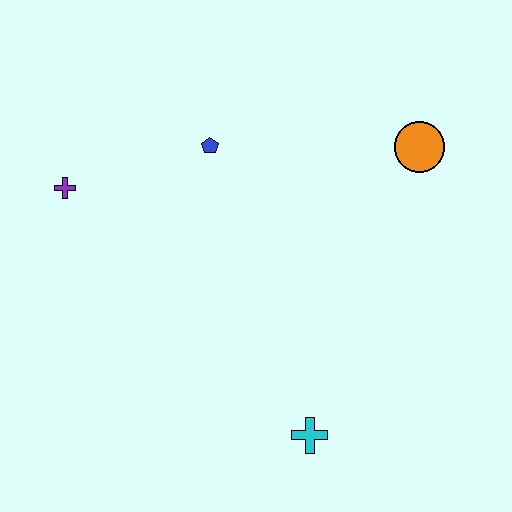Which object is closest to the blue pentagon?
The purple cross is closest to the blue pentagon.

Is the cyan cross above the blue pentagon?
No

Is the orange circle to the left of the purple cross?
No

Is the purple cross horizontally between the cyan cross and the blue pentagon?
No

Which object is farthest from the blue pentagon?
The cyan cross is farthest from the blue pentagon.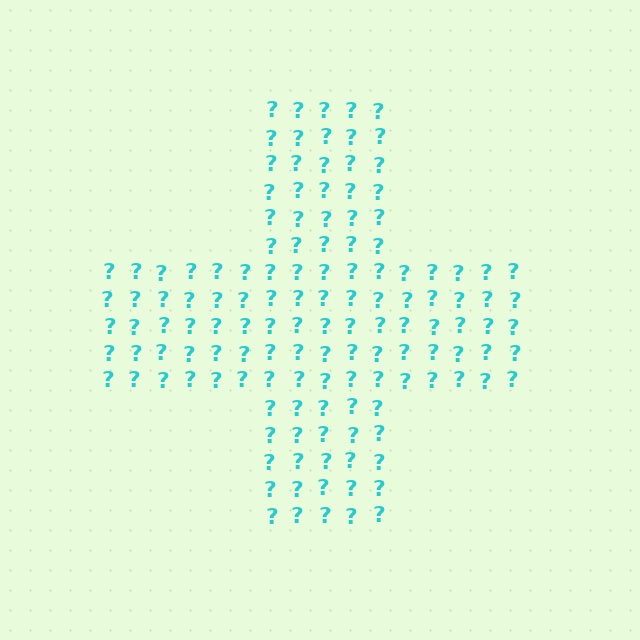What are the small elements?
The small elements are question marks.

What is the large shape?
The large shape is a cross.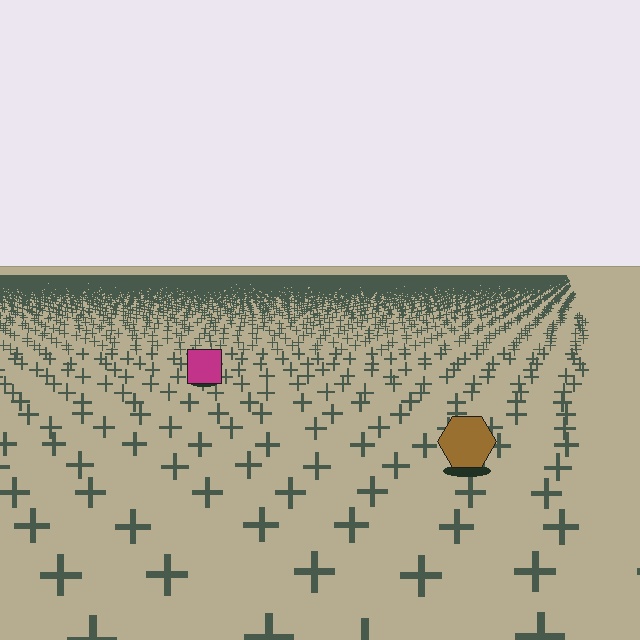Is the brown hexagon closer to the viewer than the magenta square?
Yes. The brown hexagon is closer — you can tell from the texture gradient: the ground texture is coarser near it.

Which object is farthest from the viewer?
The magenta square is farthest from the viewer. It appears smaller and the ground texture around it is denser.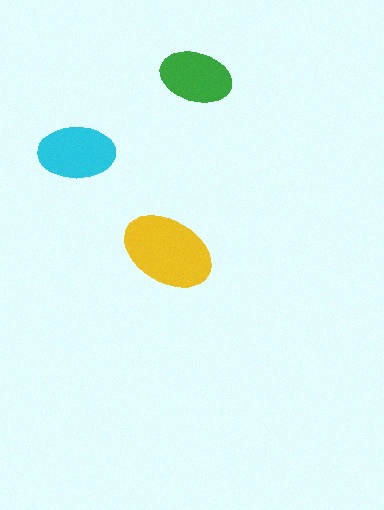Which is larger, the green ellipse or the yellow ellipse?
The yellow one.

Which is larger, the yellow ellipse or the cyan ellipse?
The yellow one.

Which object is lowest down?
The yellow ellipse is bottommost.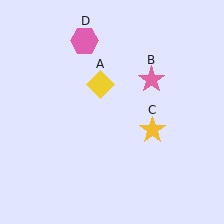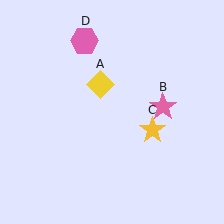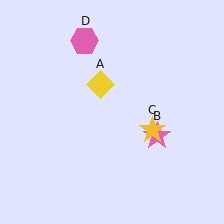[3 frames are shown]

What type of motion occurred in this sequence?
The pink star (object B) rotated clockwise around the center of the scene.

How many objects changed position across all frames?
1 object changed position: pink star (object B).